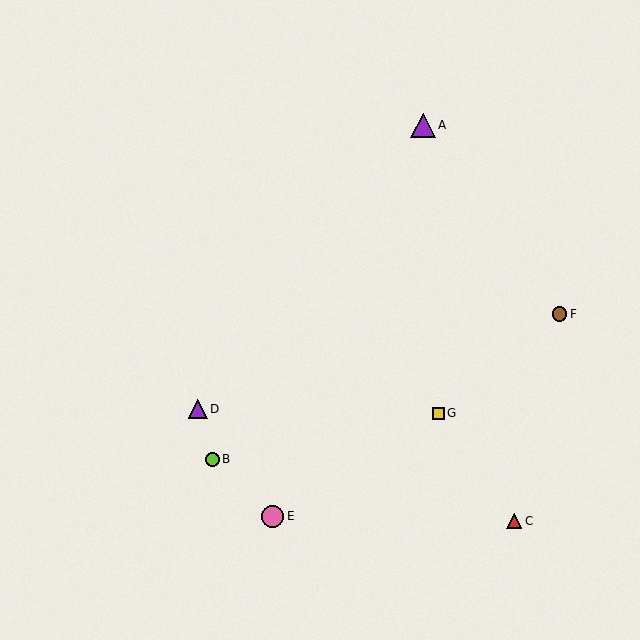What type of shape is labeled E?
Shape E is a pink circle.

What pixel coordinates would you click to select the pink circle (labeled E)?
Click at (273, 516) to select the pink circle E.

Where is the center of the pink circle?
The center of the pink circle is at (273, 516).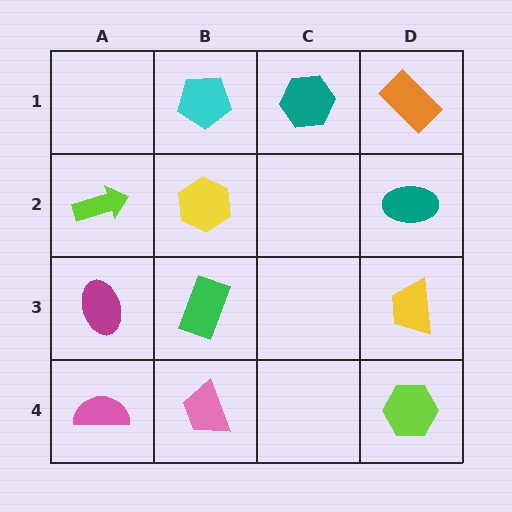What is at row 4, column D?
A lime hexagon.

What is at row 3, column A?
A magenta ellipse.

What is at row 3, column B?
A green rectangle.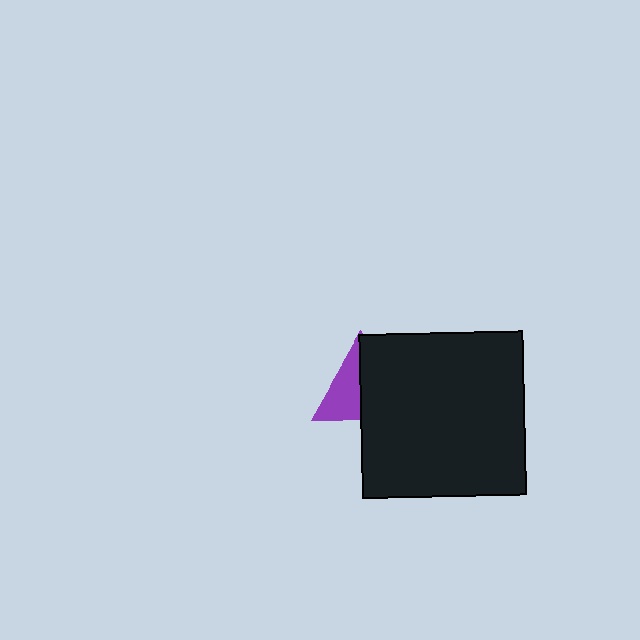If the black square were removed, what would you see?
You would see the complete purple triangle.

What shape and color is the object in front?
The object in front is a black square.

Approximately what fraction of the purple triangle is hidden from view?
Roughly 55% of the purple triangle is hidden behind the black square.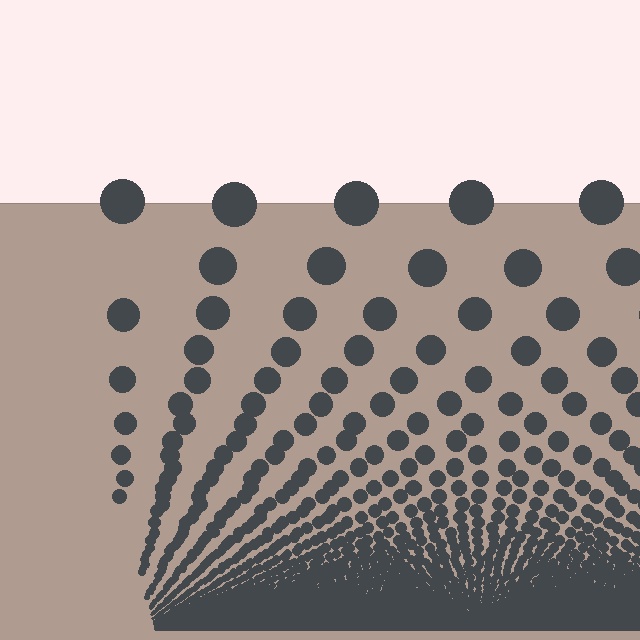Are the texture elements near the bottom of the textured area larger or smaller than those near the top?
Smaller. The gradient is inverted — elements near the bottom are smaller and denser.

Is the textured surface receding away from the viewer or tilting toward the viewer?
The surface appears to tilt toward the viewer. Texture elements get larger and sparser toward the top.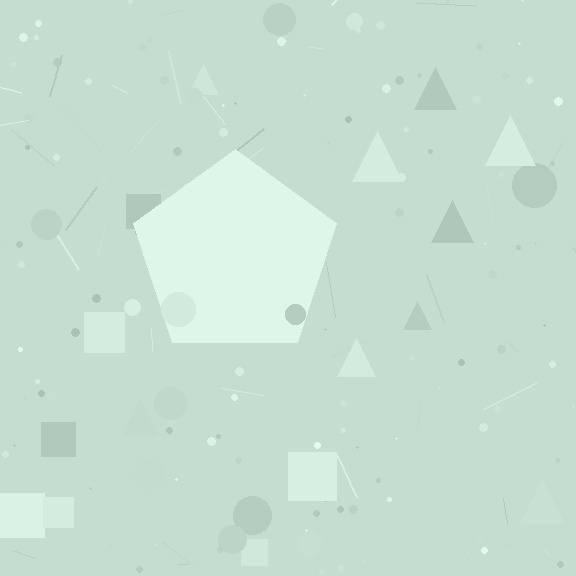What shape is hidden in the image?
A pentagon is hidden in the image.